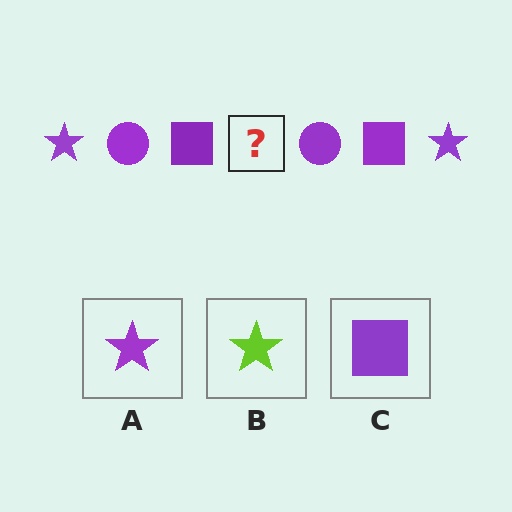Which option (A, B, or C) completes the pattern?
A.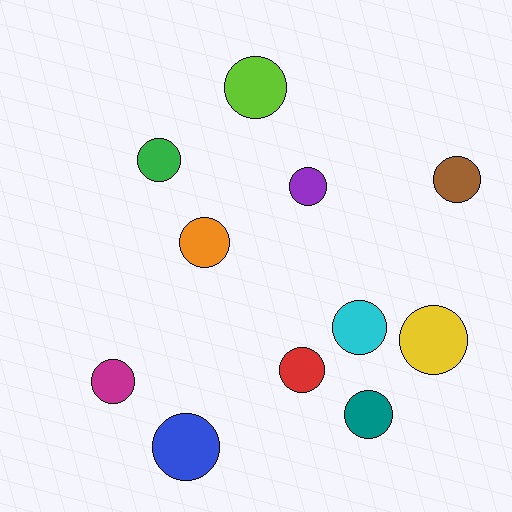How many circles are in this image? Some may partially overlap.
There are 11 circles.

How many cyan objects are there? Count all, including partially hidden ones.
There is 1 cyan object.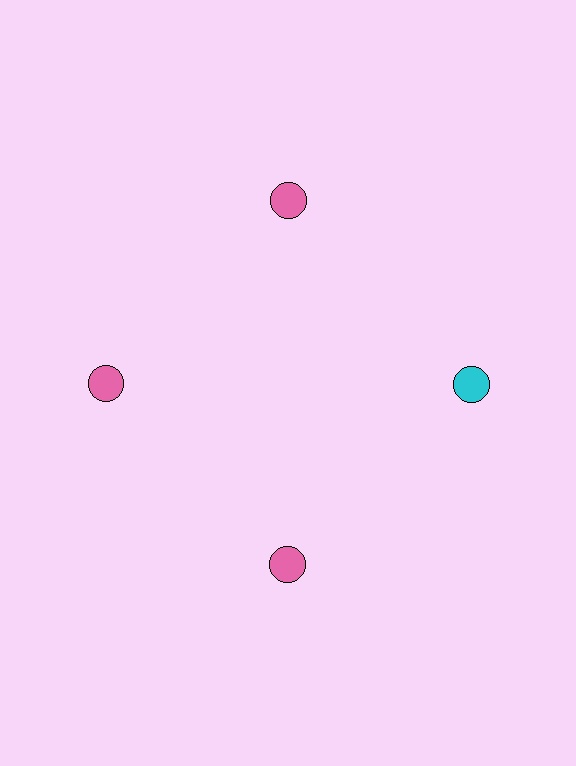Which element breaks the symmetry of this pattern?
The cyan circle at roughly the 3 o'clock position breaks the symmetry. All other shapes are pink circles.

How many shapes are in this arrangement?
There are 4 shapes arranged in a ring pattern.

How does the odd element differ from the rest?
It has a different color: cyan instead of pink.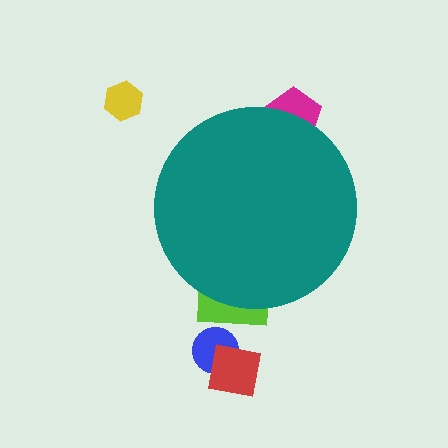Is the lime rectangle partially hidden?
Yes, the lime rectangle is partially hidden behind the teal circle.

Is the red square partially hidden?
No, the red square is fully visible.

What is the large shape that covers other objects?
A teal circle.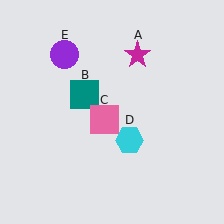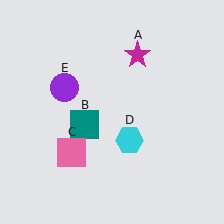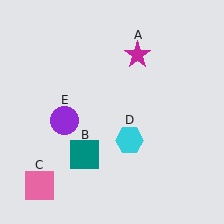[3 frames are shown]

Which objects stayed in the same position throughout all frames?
Magenta star (object A) and cyan hexagon (object D) remained stationary.